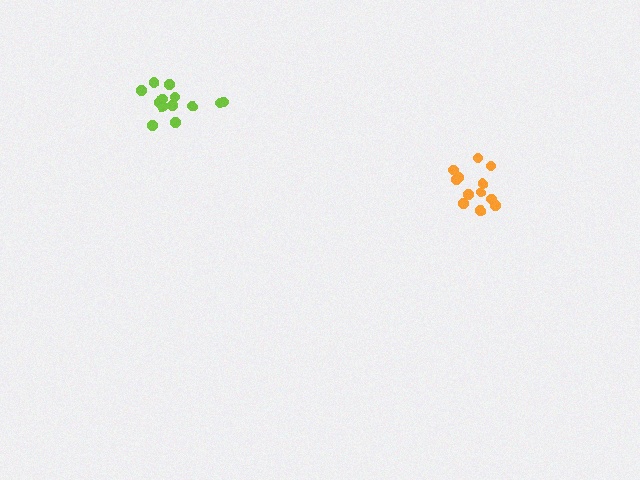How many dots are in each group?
Group 1: 13 dots, Group 2: 12 dots (25 total).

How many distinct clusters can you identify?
There are 2 distinct clusters.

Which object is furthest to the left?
The lime cluster is leftmost.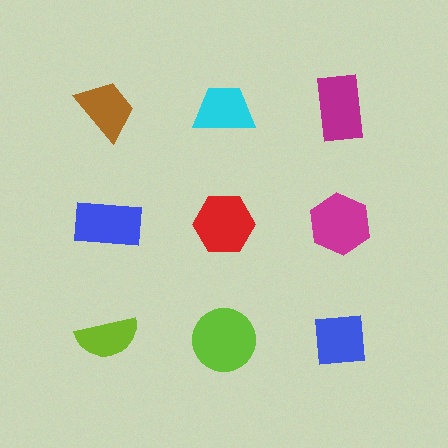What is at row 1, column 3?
A magenta rectangle.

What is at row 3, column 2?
A lime circle.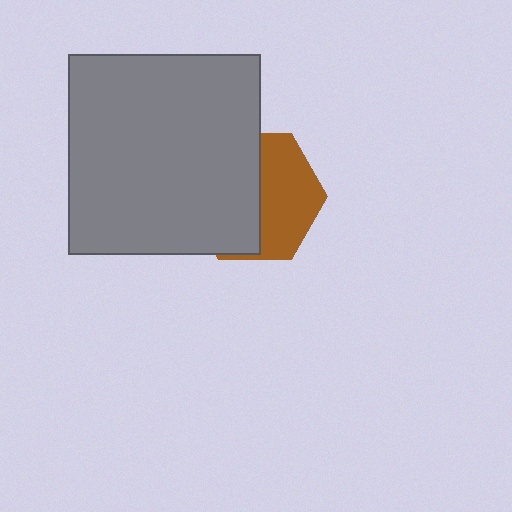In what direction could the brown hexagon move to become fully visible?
The brown hexagon could move right. That would shift it out from behind the gray rectangle entirely.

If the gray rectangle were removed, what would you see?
You would see the complete brown hexagon.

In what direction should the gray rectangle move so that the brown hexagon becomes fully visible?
The gray rectangle should move left. That is the shortest direction to clear the overlap and leave the brown hexagon fully visible.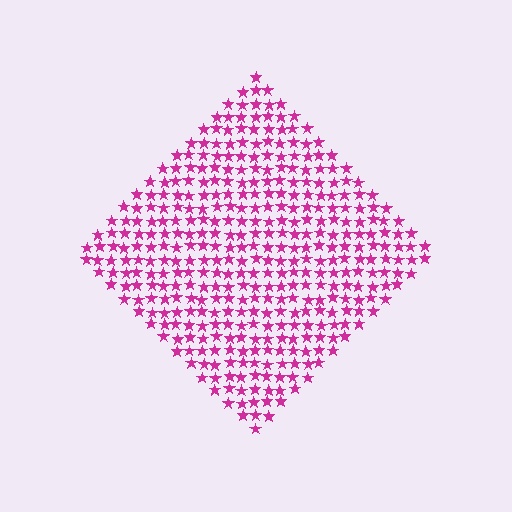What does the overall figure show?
The overall figure shows a diamond.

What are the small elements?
The small elements are stars.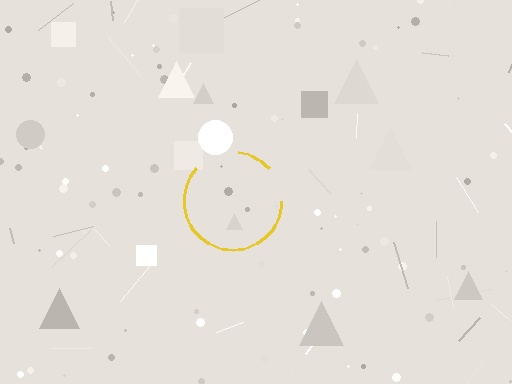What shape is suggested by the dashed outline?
The dashed outline suggests a circle.